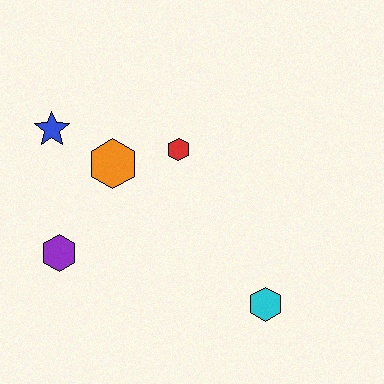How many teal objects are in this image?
There are no teal objects.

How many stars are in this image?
There is 1 star.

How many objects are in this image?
There are 5 objects.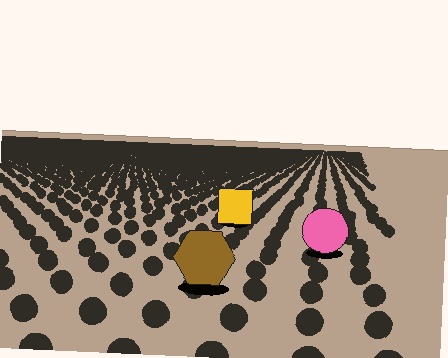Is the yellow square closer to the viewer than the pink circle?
No. The pink circle is closer — you can tell from the texture gradient: the ground texture is coarser near it.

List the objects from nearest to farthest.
From nearest to farthest: the brown hexagon, the pink circle, the yellow square.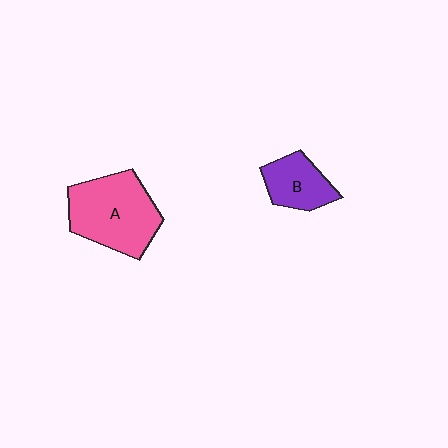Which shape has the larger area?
Shape A (pink).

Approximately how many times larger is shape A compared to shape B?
Approximately 1.9 times.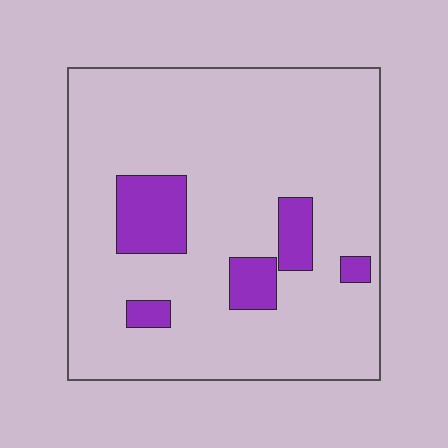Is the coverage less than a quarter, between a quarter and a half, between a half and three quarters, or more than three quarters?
Less than a quarter.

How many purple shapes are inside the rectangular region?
5.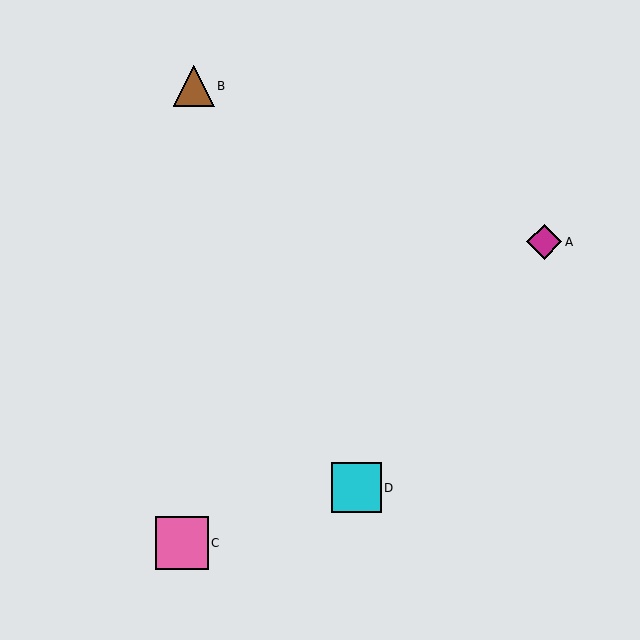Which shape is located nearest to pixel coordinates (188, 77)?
The brown triangle (labeled B) at (194, 86) is nearest to that location.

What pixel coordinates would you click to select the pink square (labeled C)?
Click at (182, 543) to select the pink square C.